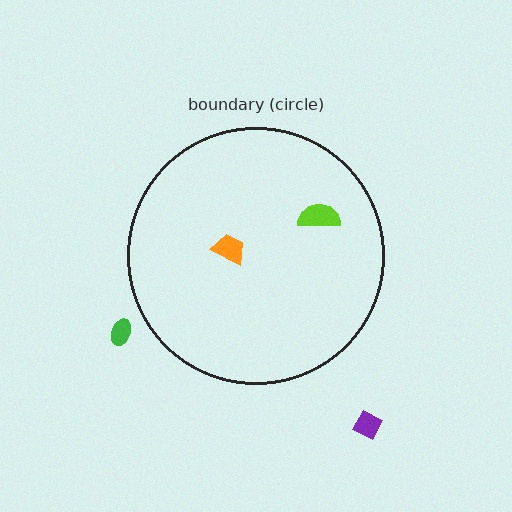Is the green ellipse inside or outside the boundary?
Outside.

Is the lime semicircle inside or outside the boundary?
Inside.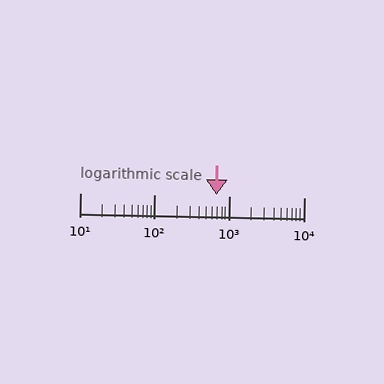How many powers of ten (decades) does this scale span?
The scale spans 3 decades, from 10 to 10000.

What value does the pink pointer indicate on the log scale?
The pointer indicates approximately 680.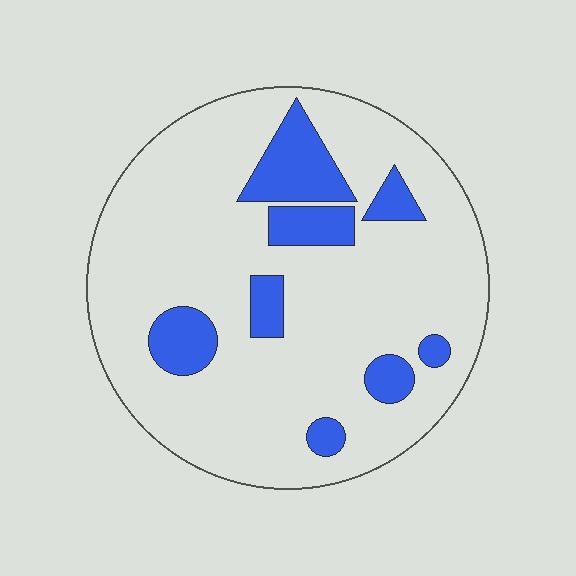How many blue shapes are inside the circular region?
8.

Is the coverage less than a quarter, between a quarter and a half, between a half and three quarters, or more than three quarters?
Less than a quarter.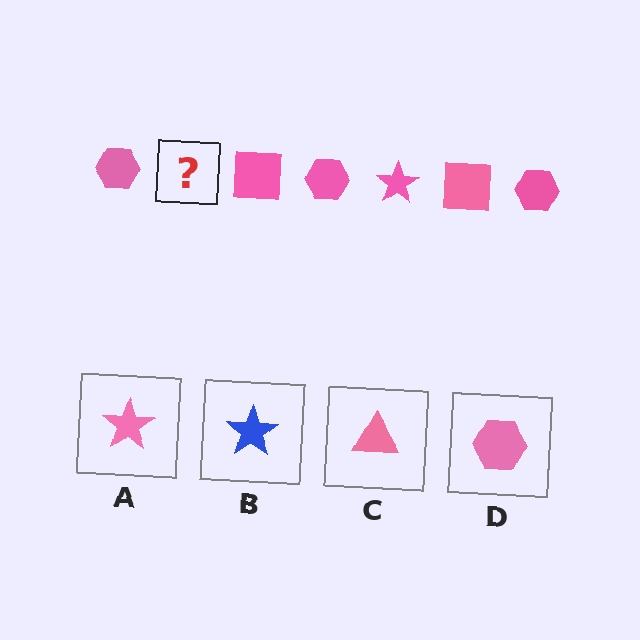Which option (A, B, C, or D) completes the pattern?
A.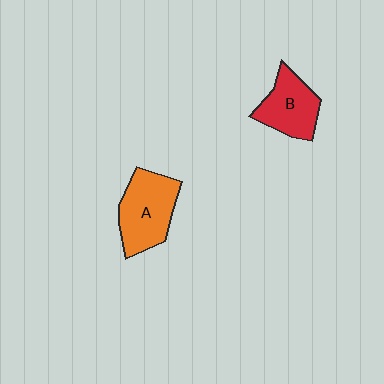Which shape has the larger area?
Shape A (orange).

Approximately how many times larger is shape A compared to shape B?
Approximately 1.3 times.